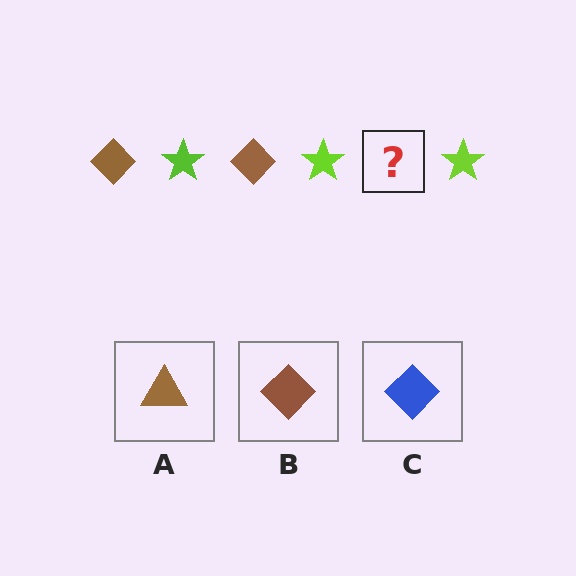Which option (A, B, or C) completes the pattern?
B.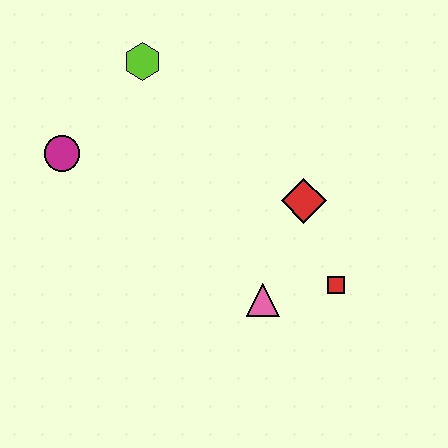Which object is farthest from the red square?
The magenta circle is farthest from the red square.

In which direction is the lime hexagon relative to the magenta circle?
The lime hexagon is above the magenta circle.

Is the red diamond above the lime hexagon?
No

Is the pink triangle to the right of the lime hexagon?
Yes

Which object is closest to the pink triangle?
The red square is closest to the pink triangle.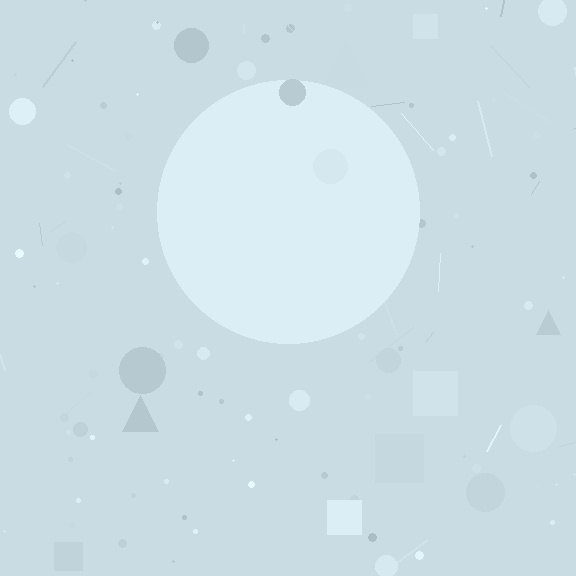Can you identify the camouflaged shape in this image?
The camouflaged shape is a circle.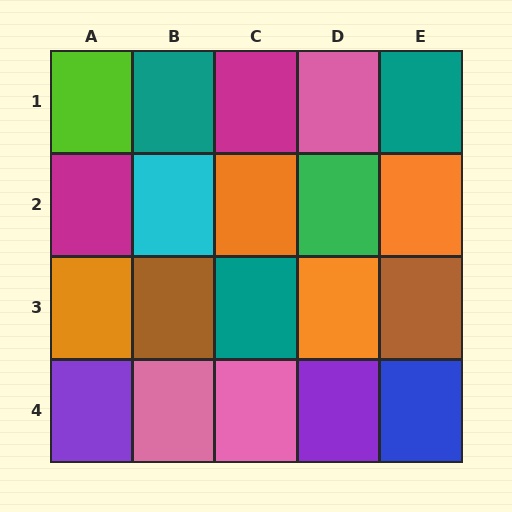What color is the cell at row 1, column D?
Pink.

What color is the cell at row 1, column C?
Magenta.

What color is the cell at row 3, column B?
Brown.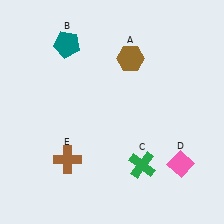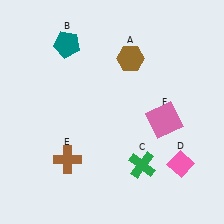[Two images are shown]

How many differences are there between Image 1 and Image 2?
There is 1 difference between the two images.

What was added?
A pink square (F) was added in Image 2.